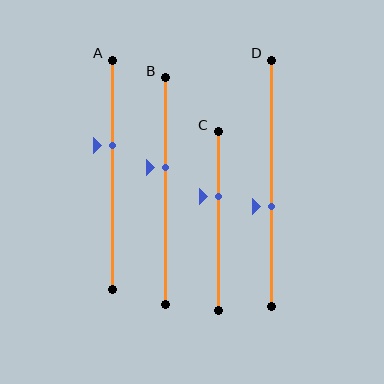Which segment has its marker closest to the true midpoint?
Segment D has its marker closest to the true midpoint.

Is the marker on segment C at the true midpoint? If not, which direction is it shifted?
No, the marker on segment C is shifted upward by about 14% of the segment length.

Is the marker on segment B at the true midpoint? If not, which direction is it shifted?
No, the marker on segment B is shifted upward by about 11% of the segment length.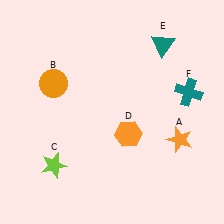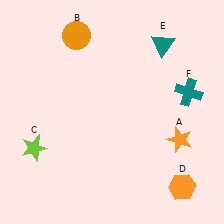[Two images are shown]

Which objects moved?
The objects that moved are: the orange circle (B), the lime star (C), the orange hexagon (D).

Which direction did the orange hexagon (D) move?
The orange hexagon (D) moved right.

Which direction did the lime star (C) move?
The lime star (C) moved left.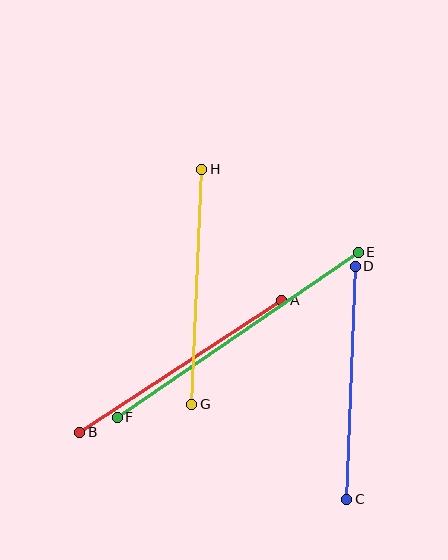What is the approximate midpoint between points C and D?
The midpoint is at approximately (351, 383) pixels.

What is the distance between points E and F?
The distance is approximately 292 pixels.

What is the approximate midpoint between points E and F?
The midpoint is at approximately (238, 335) pixels.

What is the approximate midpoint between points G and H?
The midpoint is at approximately (197, 287) pixels.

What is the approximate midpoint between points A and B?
The midpoint is at approximately (181, 366) pixels.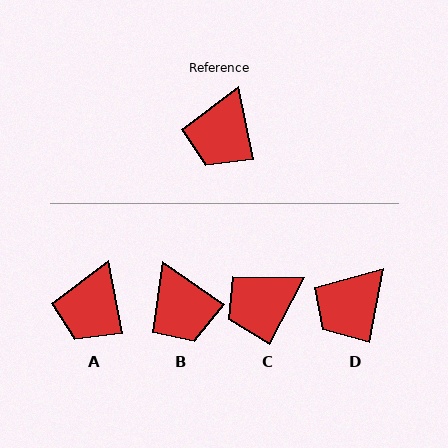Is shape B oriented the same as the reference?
No, it is off by about 44 degrees.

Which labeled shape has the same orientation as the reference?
A.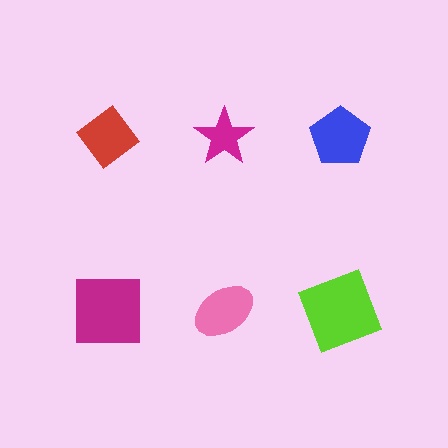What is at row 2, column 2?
A pink ellipse.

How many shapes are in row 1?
3 shapes.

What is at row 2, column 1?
A magenta square.